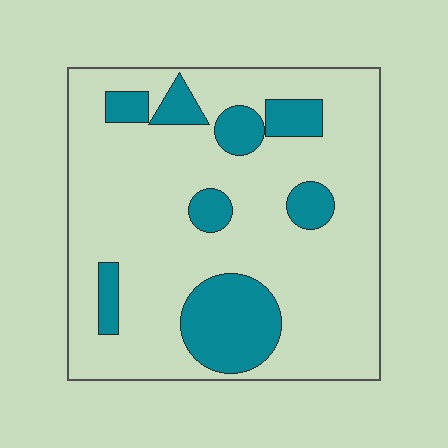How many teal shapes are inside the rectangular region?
8.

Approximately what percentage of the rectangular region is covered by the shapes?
Approximately 20%.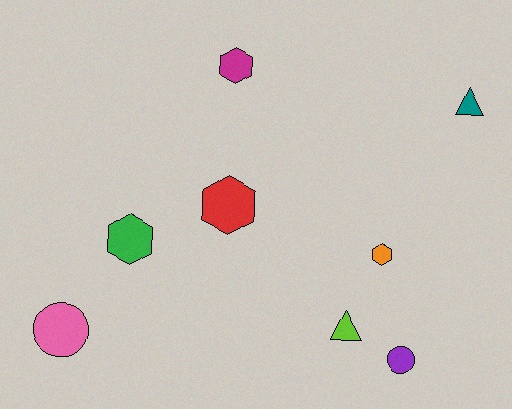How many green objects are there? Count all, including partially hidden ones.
There is 1 green object.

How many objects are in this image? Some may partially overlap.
There are 8 objects.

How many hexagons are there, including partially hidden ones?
There are 4 hexagons.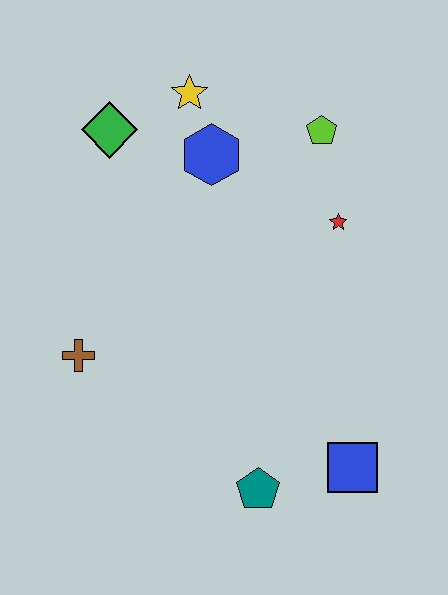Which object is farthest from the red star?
The brown cross is farthest from the red star.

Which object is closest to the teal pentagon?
The blue square is closest to the teal pentagon.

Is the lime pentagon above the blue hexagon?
Yes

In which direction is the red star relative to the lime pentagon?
The red star is below the lime pentagon.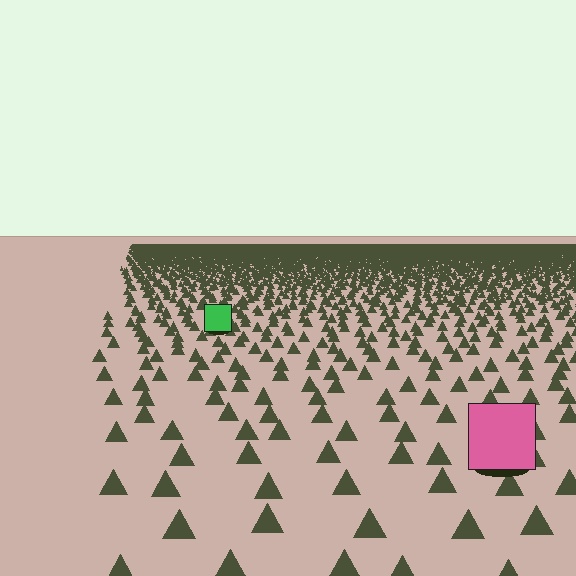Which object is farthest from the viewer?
The green square is farthest from the viewer. It appears smaller and the ground texture around it is denser.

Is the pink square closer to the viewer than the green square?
Yes. The pink square is closer — you can tell from the texture gradient: the ground texture is coarser near it.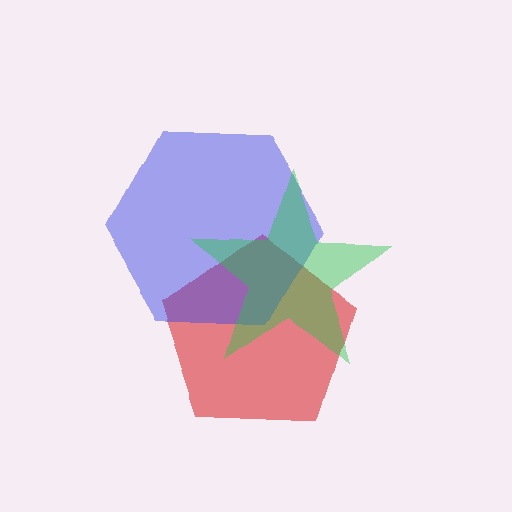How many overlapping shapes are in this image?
There are 3 overlapping shapes in the image.